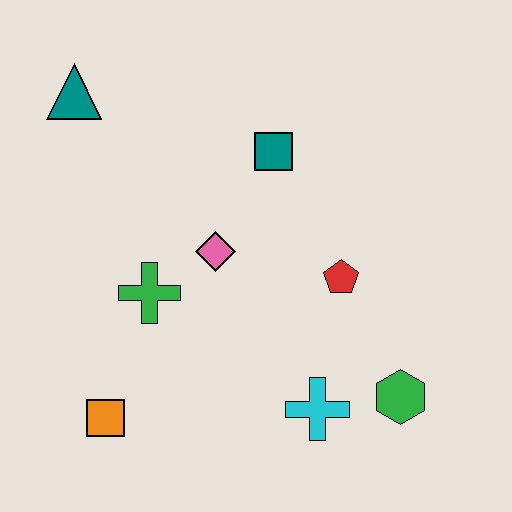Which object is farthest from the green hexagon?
The teal triangle is farthest from the green hexagon.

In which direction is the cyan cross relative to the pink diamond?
The cyan cross is below the pink diamond.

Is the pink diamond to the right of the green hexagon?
No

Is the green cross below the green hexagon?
No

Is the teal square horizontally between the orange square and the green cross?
No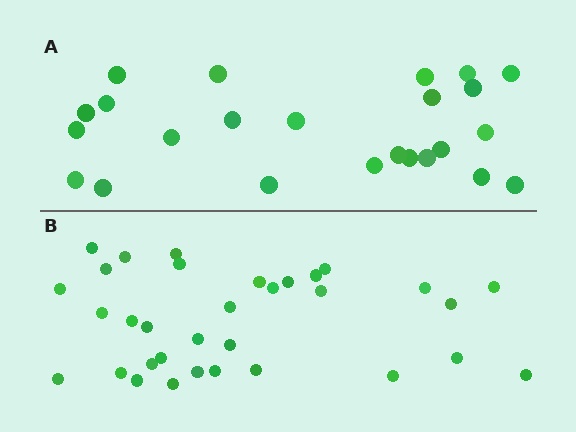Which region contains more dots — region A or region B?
Region B (the bottom region) has more dots.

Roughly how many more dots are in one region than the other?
Region B has roughly 8 or so more dots than region A.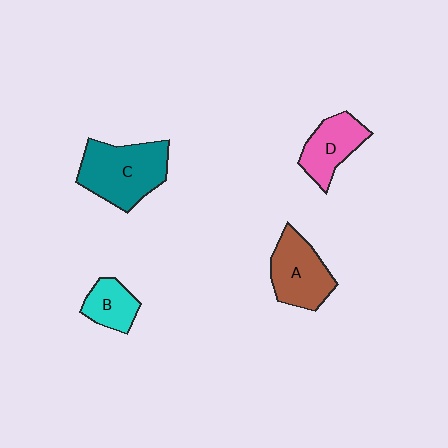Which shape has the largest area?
Shape C (teal).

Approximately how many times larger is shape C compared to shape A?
Approximately 1.3 times.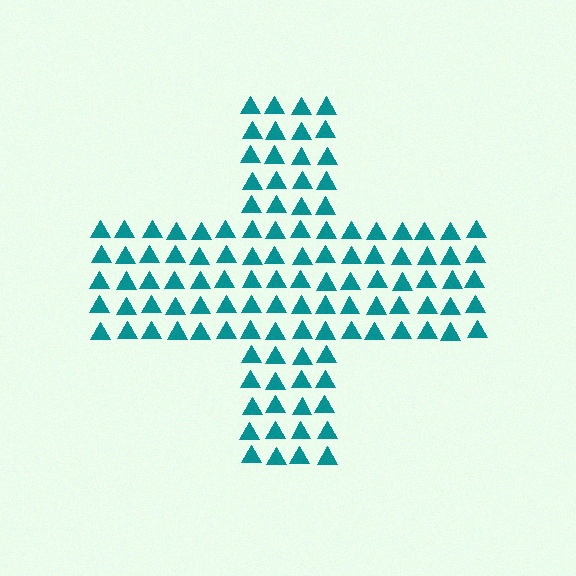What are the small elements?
The small elements are triangles.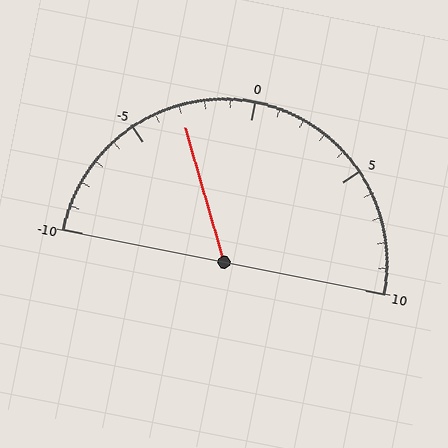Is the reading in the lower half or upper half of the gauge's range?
The reading is in the lower half of the range (-10 to 10).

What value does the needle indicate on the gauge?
The needle indicates approximately -3.